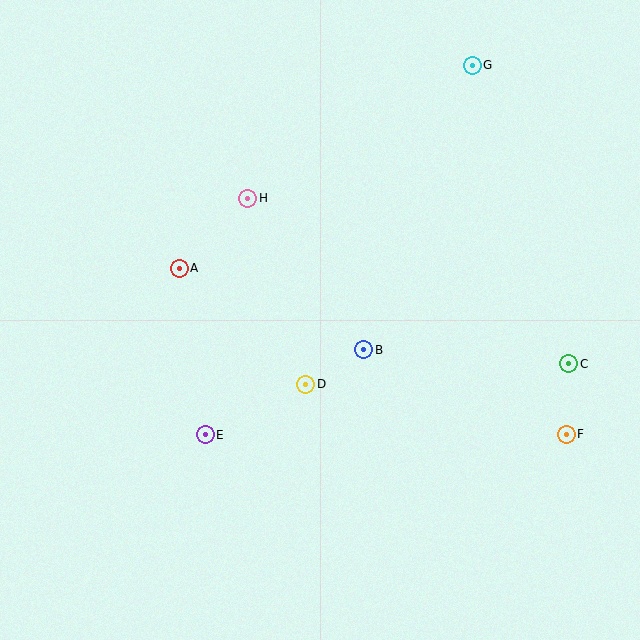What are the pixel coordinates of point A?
Point A is at (179, 268).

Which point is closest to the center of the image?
Point B at (364, 350) is closest to the center.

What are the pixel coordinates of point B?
Point B is at (364, 350).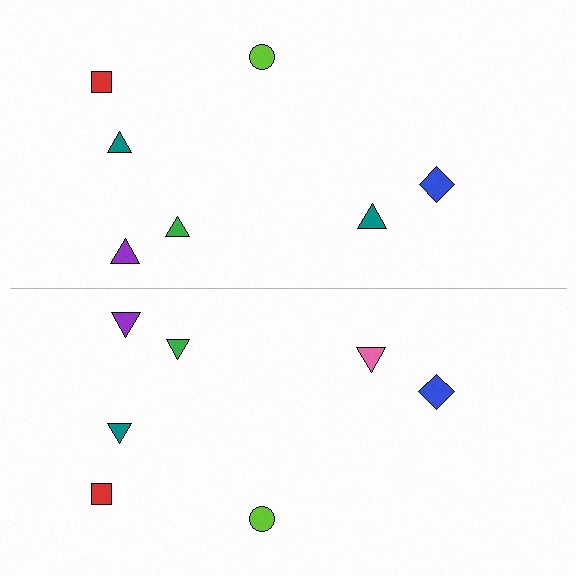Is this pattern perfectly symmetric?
No, the pattern is not perfectly symmetric. The pink triangle on the bottom side breaks the symmetry — its mirror counterpart is teal.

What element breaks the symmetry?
The pink triangle on the bottom side breaks the symmetry — its mirror counterpart is teal.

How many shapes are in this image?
There are 14 shapes in this image.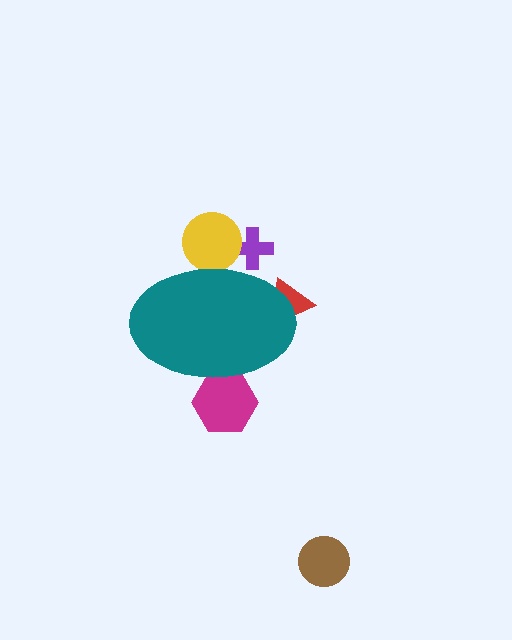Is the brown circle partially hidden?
No, the brown circle is fully visible.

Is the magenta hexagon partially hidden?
Yes, the magenta hexagon is partially hidden behind the teal ellipse.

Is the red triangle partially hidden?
Yes, the red triangle is partially hidden behind the teal ellipse.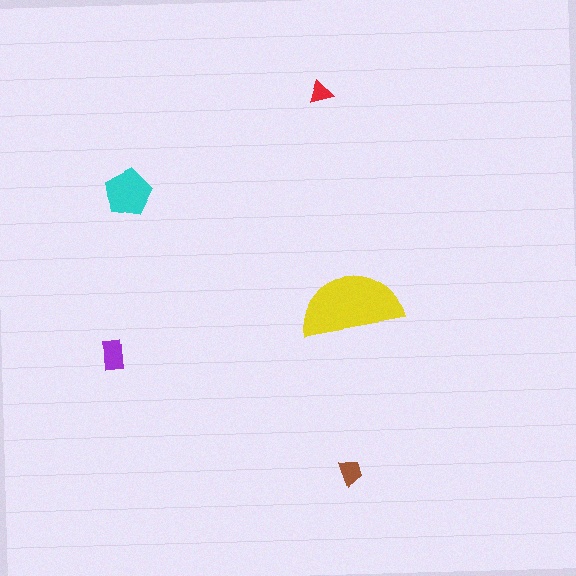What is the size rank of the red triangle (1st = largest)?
5th.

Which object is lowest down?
The brown trapezoid is bottommost.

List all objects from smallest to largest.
The red triangle, the brown trapezoid, the purple rectangle, the cyan pentagon, the yellow semicircle.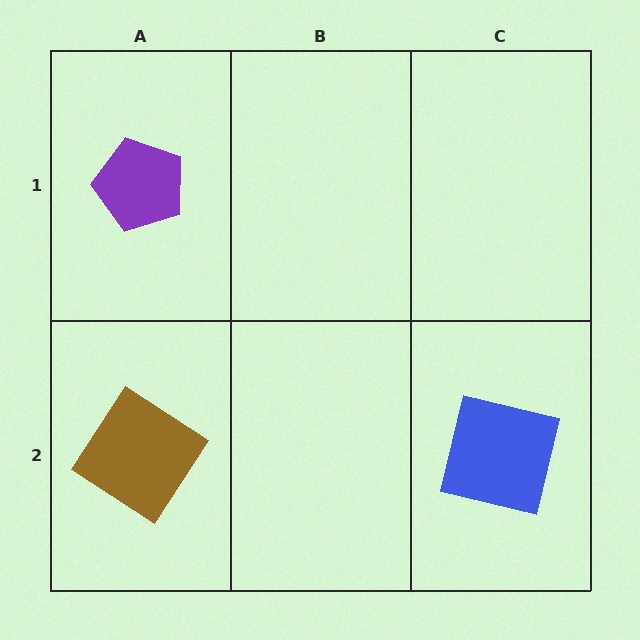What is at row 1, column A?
A purple pentagon.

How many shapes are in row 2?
2 shapes.